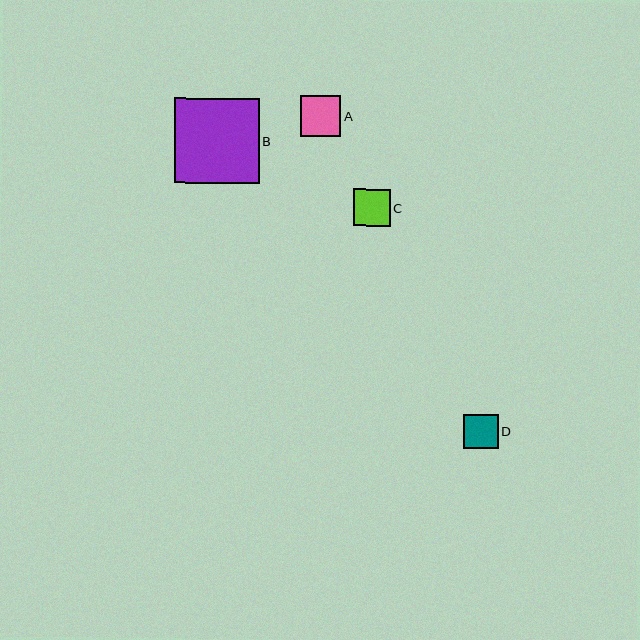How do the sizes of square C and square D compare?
Square C and square D are approximately the same size.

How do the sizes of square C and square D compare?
Square C and square D are approximately the same size.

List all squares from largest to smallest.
From largest to smallest: B, A, C, D.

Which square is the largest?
Square B is the largest with a size of approximately 85 pixels.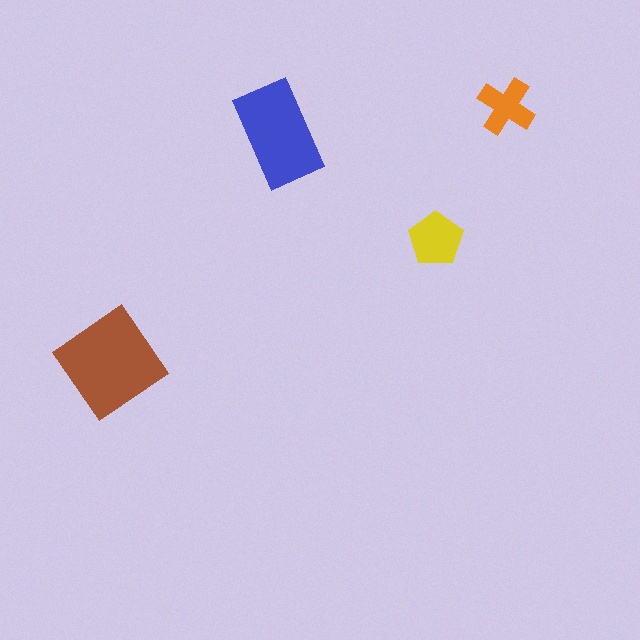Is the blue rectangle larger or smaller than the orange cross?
Larger.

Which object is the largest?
The brown diamond.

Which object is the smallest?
The orange cross.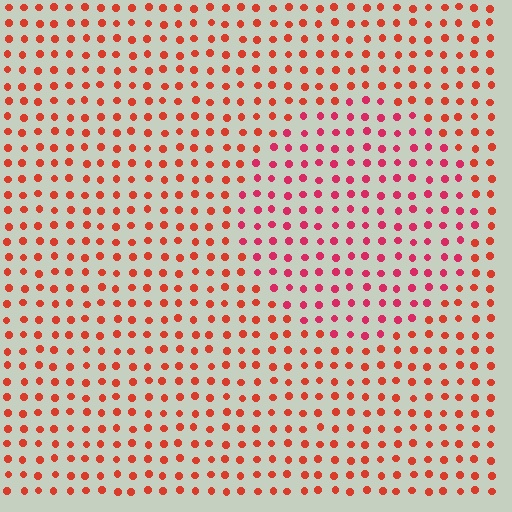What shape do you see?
I see a circle.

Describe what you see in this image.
The image is filled with small red elements in a uniform arrangement. A circle-shaped region is visible where the elements are tinted to a slightly different hue, forming a subtle color boundary.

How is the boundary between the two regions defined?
The boundary is defined purely by a slight shift in hue (about 27 degrees). Spacing, size, and orientation are identical on both sides.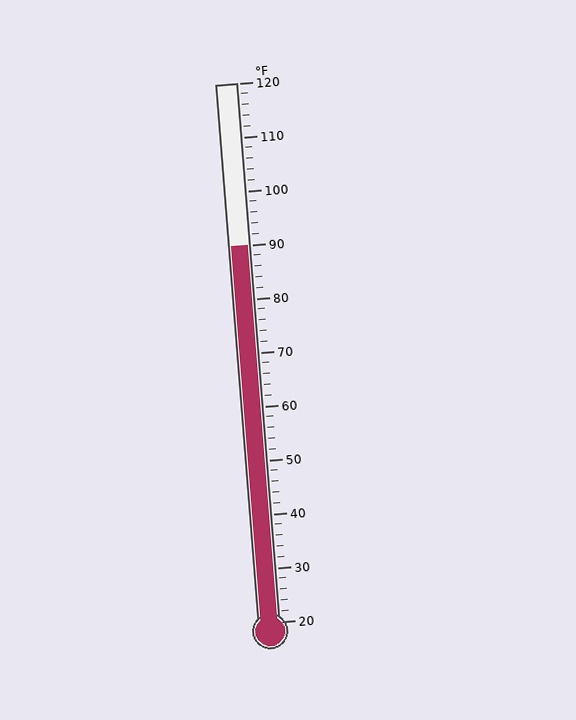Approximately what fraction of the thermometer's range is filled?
The thermometer is filled to approximately 70% of its range.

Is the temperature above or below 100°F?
The temperature is below 100°F.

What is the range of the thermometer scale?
The thermometer scale ranges from 20°F to 120°F.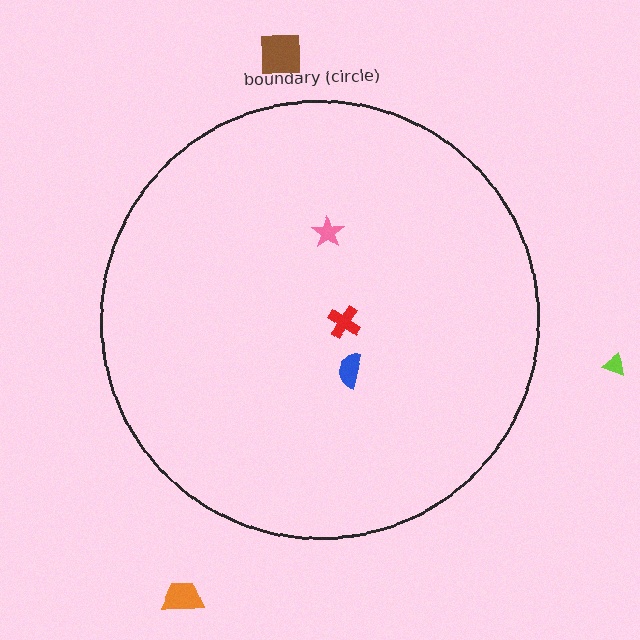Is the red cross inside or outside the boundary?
Inside.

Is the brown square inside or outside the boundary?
Outside.